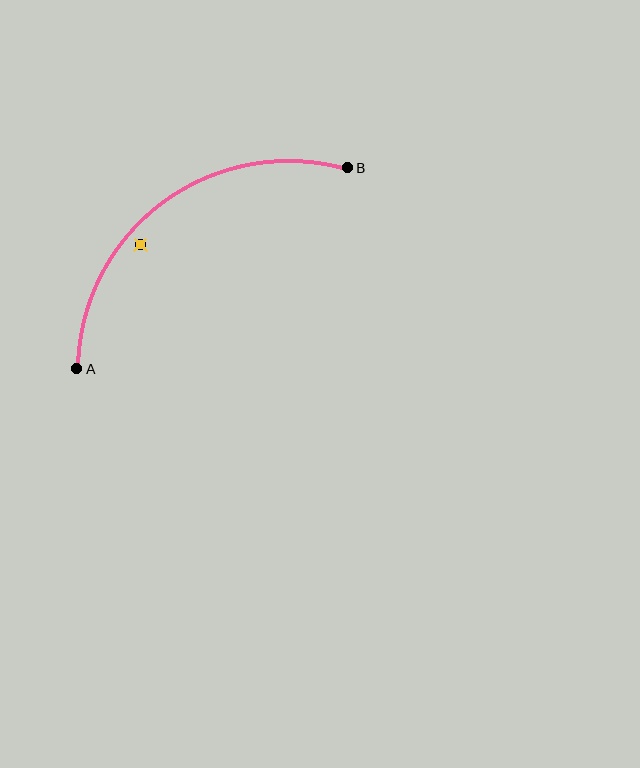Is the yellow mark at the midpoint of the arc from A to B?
No — the yellow mark does not lie on the arc at all. It sits slightly inside the curve.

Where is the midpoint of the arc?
The arc midpoint is the point on the curve farthest from the straight line joining A and B. It sits above and to the left of that line.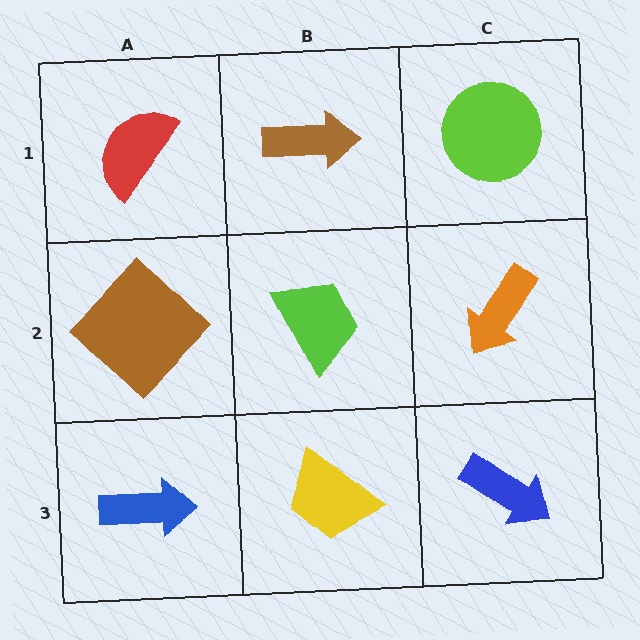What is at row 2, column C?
An orange arrow.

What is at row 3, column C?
A blue arrow.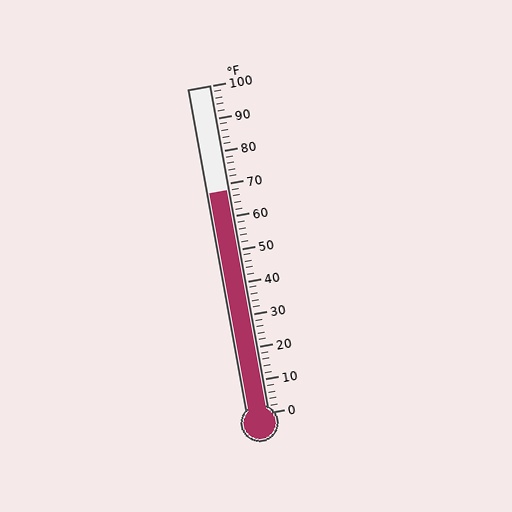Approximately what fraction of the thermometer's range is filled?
The thermometer is filled to approximately 70% of its range.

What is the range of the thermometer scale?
The thermometer scale ranges from 0°F to 100°F.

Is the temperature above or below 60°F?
The temperature is above 60°F.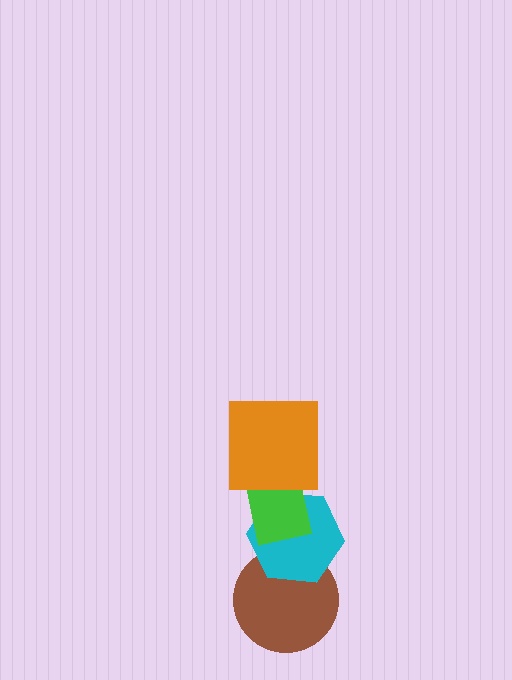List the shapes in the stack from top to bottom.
From top to bottom: the orange square, the green rectangle, the cyan hexagon, the brown circle.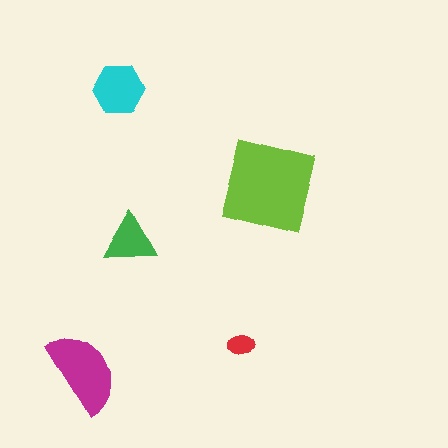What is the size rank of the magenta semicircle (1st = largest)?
2nd.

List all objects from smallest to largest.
The red ellipse, the green triangle, the cyan hexagon, the magenta semicircle, the lime square.